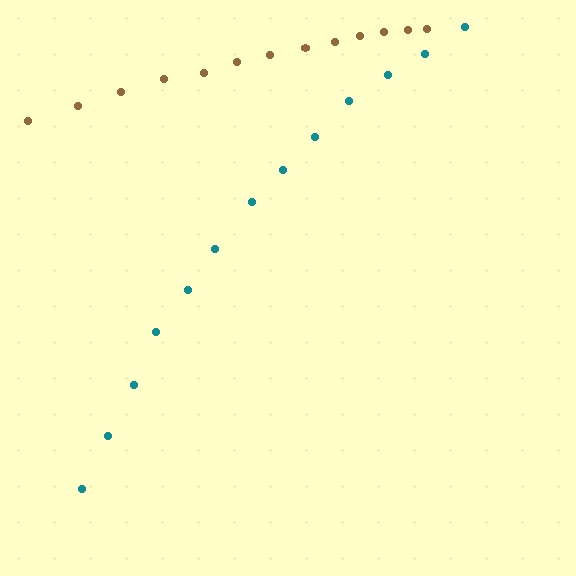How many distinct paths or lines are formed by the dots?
There are 2 distinct paths.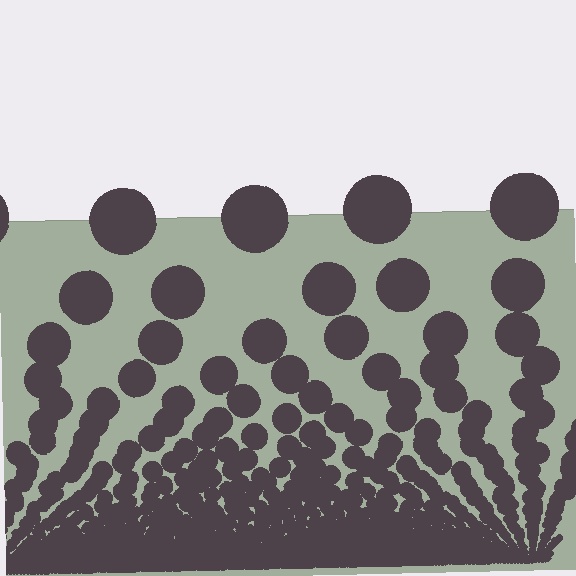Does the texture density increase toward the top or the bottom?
Density increases toward the bottom.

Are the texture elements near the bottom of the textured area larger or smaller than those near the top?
Smaller. The gradient is inverted — elements near the bottom are smaller and denser.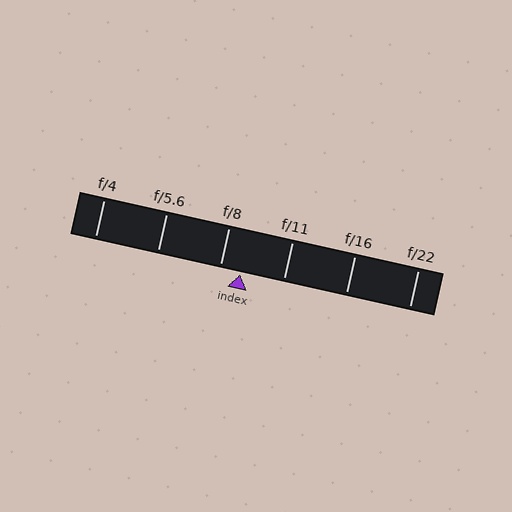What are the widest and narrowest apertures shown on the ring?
The widest aperture shown is f/4 and the narrowest is f/22.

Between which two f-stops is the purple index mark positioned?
The index mark is between f/8 and f/11.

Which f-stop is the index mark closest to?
The index mark is closest to f/8.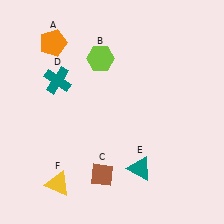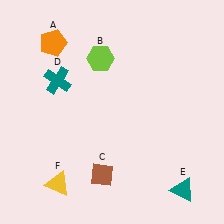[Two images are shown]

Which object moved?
The teal triangle (E) moved right.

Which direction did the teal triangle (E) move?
The teal triangle (E) moved right.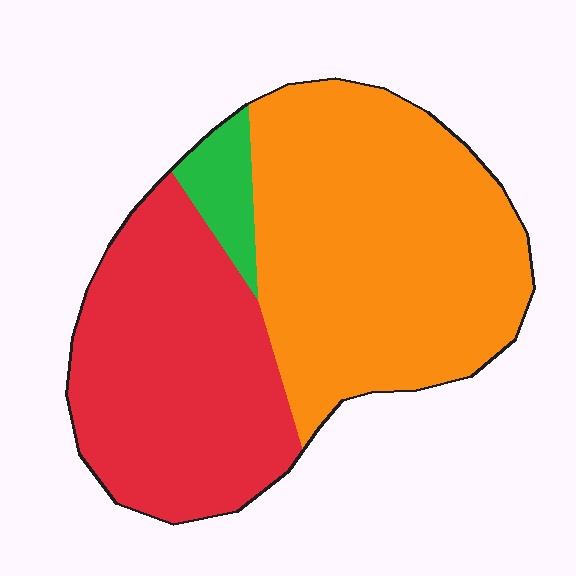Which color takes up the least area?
Green, at roughly 5%.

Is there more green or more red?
Red.